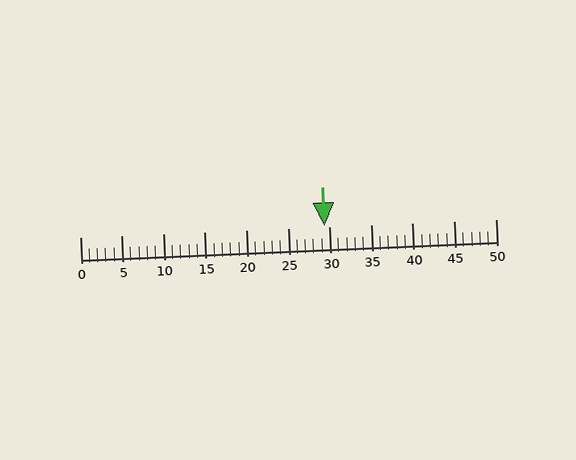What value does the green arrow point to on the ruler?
The green arrow points to approximately 29.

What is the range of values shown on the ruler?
The ruler shows values from 0 to 50.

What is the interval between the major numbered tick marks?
The major tick marks are spaced 5 units apart.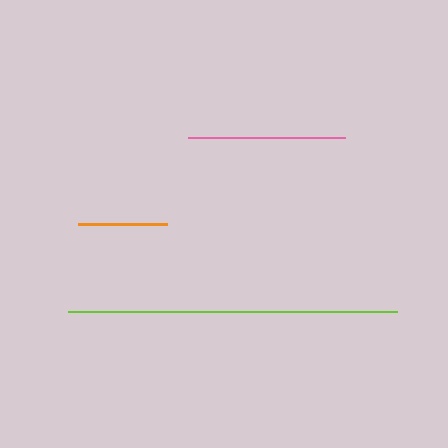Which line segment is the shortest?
The orange line is the shortest at approximately 89 pixels.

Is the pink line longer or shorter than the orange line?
The pink line is longer than the orange line.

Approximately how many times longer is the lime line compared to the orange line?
The lime line is approximately 3.7 times the length of the orange line.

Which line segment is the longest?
The lime line is the longest at approximately 329 pixels.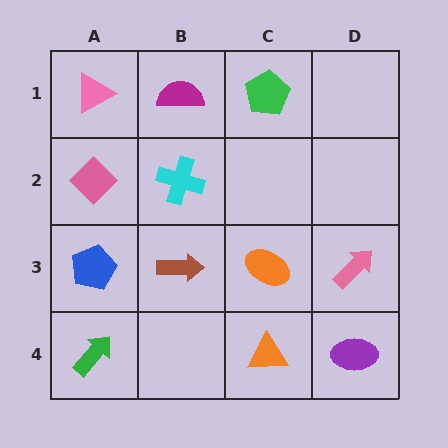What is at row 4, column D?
A purple ellipse.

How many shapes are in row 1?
3 shapes.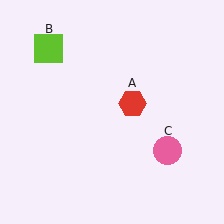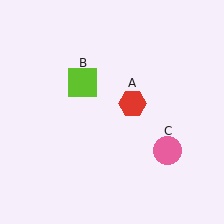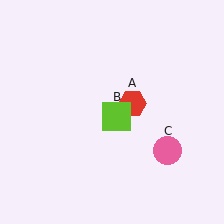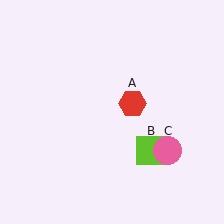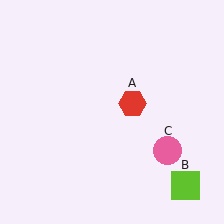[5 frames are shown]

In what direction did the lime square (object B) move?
The lime square (object B) moved down and to the right.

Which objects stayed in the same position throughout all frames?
Red hexagon (object A) and pink circle (object C) remained stationary.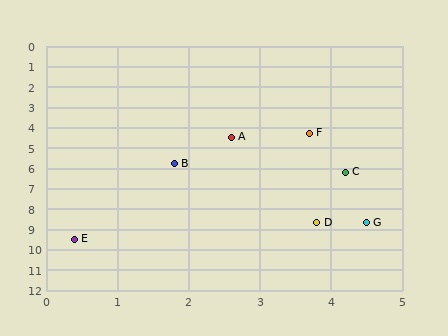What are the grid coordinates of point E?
Point E is at approximately (0.4, 9.5).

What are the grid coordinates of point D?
Point D is at approximately (3.8, 8.7).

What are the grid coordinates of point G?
Point G is at approximately (4.5, 8.7).